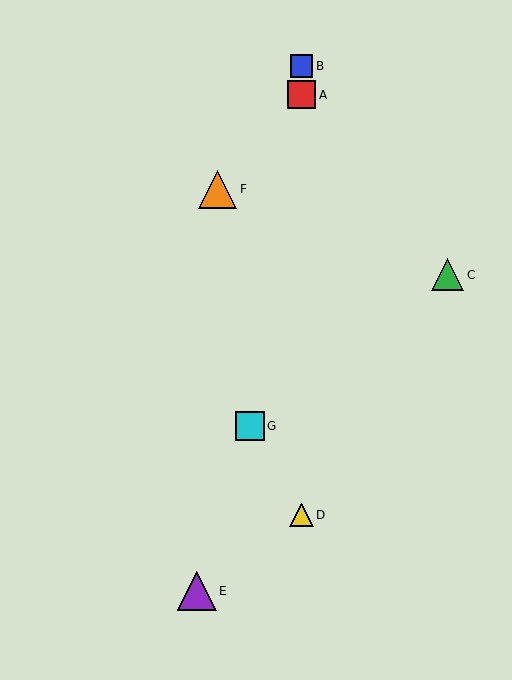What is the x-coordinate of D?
Object D is at x≈302.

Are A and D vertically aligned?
Yes, both are at x≈302.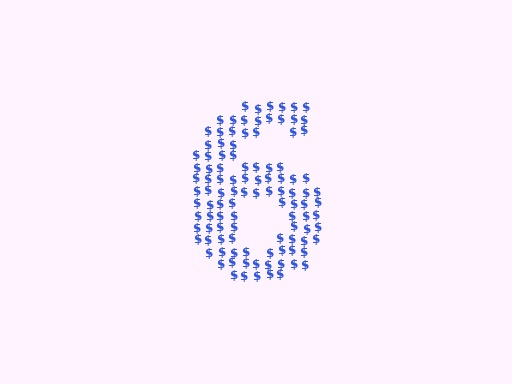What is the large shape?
The large shape is the digit 6.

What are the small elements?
The small elements are dollar signs.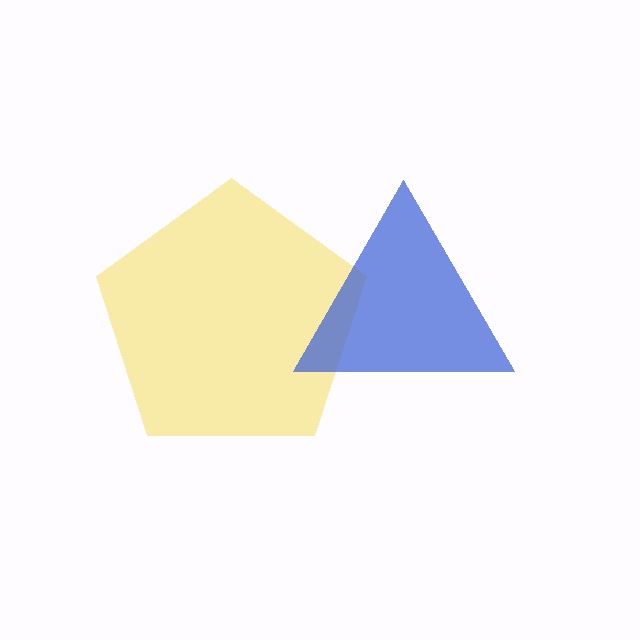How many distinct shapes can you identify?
There are 2 distinct shapes: a yellow pentagon, a blue triangle.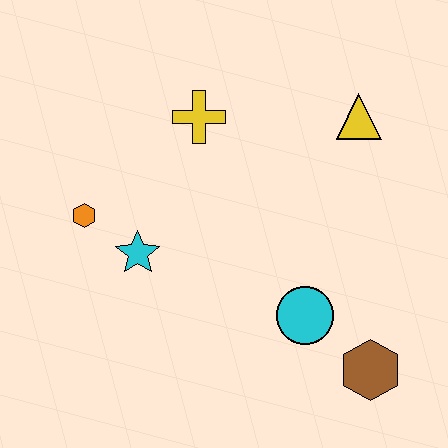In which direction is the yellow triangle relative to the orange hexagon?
The yellow triangle is to the right of the orange hexagon.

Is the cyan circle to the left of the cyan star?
No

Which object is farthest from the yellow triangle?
The orange hexagon is farthest from the yellow triangle.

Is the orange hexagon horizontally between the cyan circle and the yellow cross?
No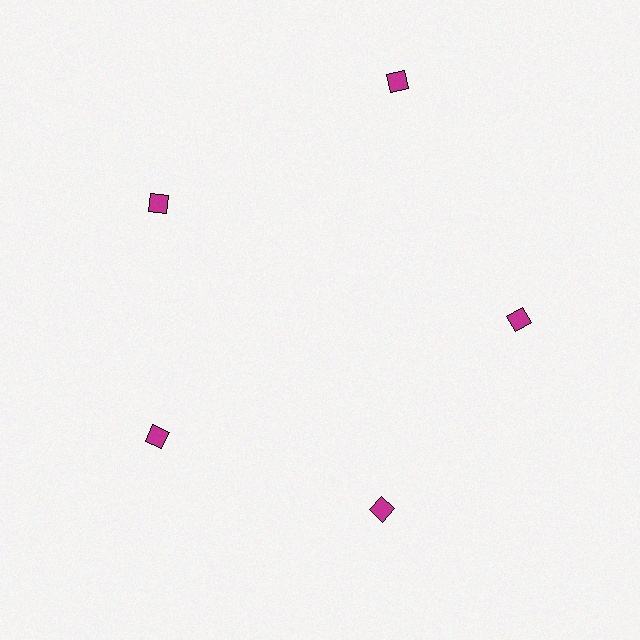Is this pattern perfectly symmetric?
No. The 5 magenta diamonds are arranged in a ring, but one element near the 1 o'clock position is pushed outward from the center, breaking the 5-fold rotational symmetry.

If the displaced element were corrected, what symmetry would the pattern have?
It would have 5-fold rotational symmetry — the pattern would map onto itself every 72 degrees.